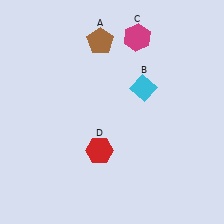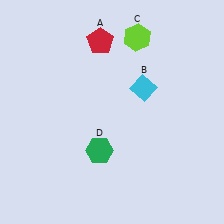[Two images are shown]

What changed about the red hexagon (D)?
In Image 1, D is red. In Image 2, it changed to green.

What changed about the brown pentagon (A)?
In Image 1, A is brown. In Image 2, it changed to red.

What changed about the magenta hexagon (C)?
In Image 1, C is magenta. In Image 2, it changed to lime.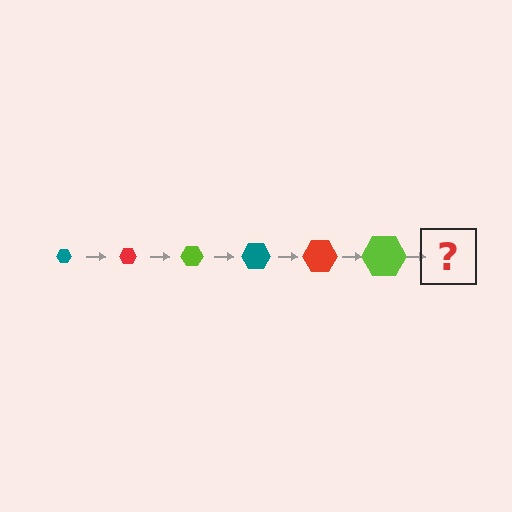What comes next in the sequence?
The next element should be a teal hexagon, larger than the previous one.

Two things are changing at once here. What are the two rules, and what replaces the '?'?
The two rules are that the hexagon grows larger each step and the color cycles through teal, red, and lime. The '?' should be a teal hexagon, larger than the previous one.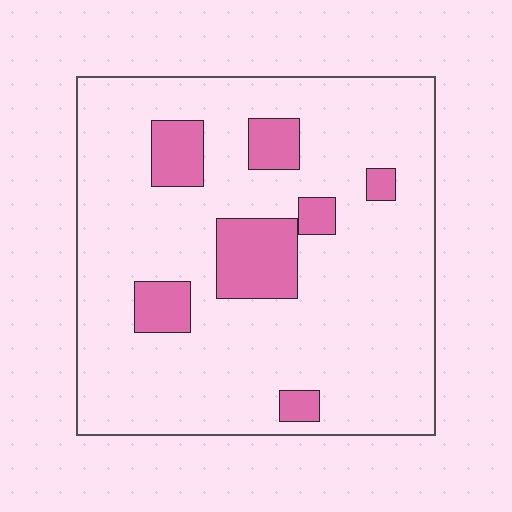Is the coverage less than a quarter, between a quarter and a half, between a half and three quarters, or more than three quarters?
Less than a quarter.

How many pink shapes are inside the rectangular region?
7.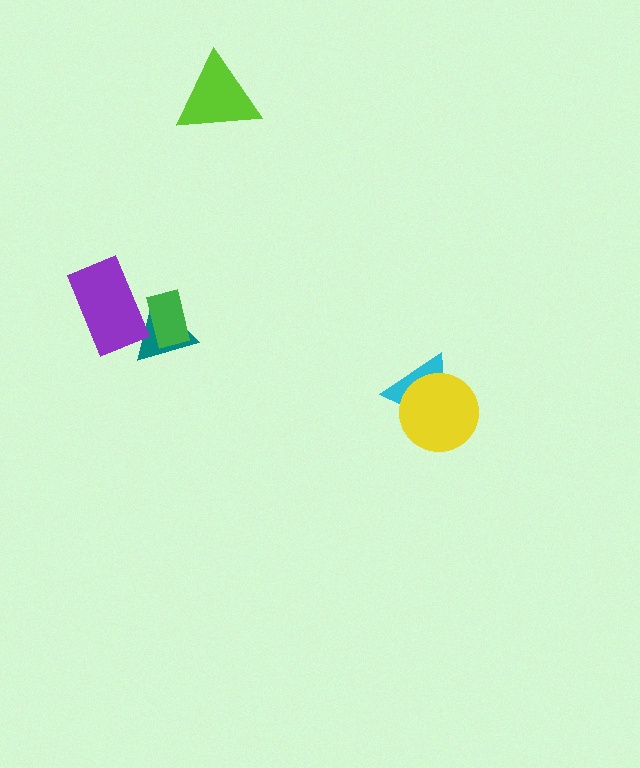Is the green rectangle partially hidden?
Yes, it is partially covered by another shape.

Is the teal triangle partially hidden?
Yes, it is partially covered by another shape.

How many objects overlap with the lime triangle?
0 objects overlap with the lime triangle.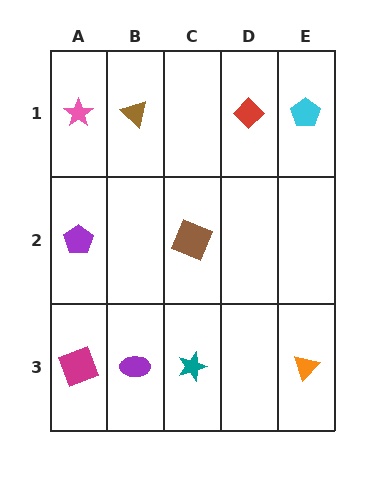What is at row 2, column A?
A purple pentagon.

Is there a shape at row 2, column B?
No, that cell is empty.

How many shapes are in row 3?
4 shapes.